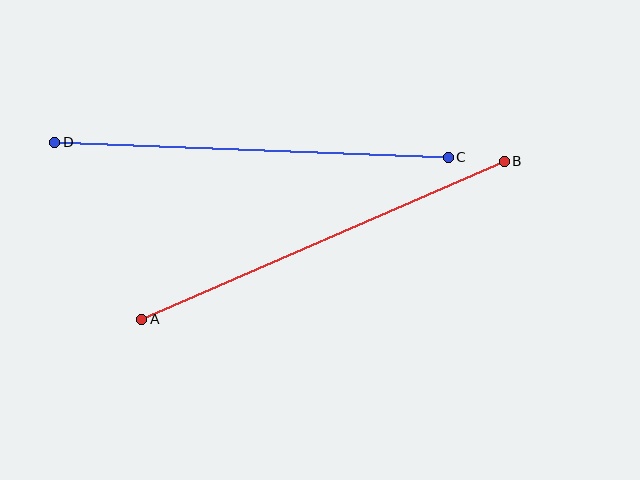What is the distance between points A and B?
The distance is approximately 395 pixels.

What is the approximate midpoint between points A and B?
The midpoint is at approximately (323, 240) pixels.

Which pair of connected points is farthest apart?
Points A and B are farthest apart.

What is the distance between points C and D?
The distance is approximately 394 pixels.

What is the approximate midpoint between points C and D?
The midpoint is at approximately (252, 150) pixels.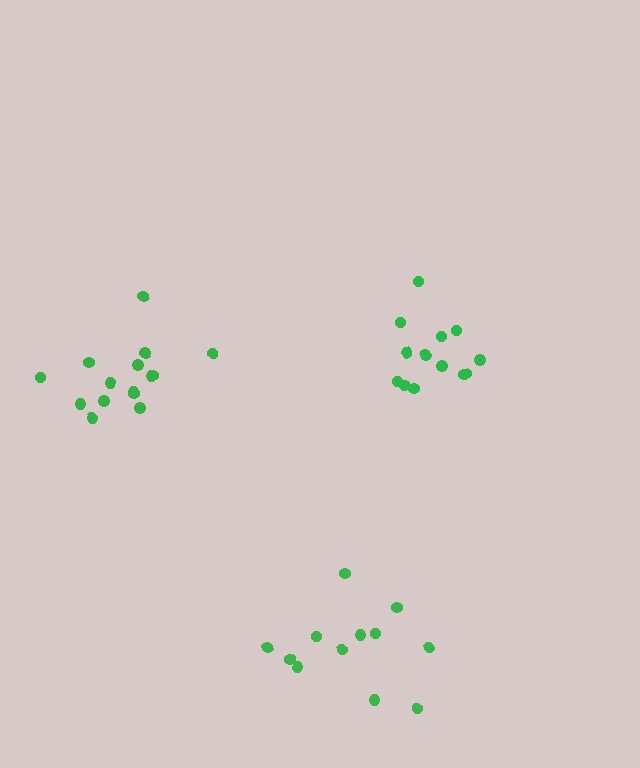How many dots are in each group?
Group 1: 13 dots, Group 2: 12 dots, Group 3: 15 dots (40 total).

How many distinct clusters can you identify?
There are 3 distinct clusters.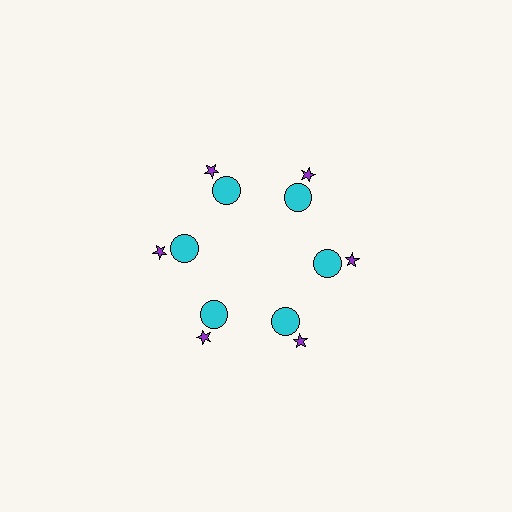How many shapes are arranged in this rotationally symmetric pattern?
There are 12 shapes, arranged in 6 groups of 2.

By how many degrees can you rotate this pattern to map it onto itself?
The pattern maps onto itself every 60 degrees of rotation.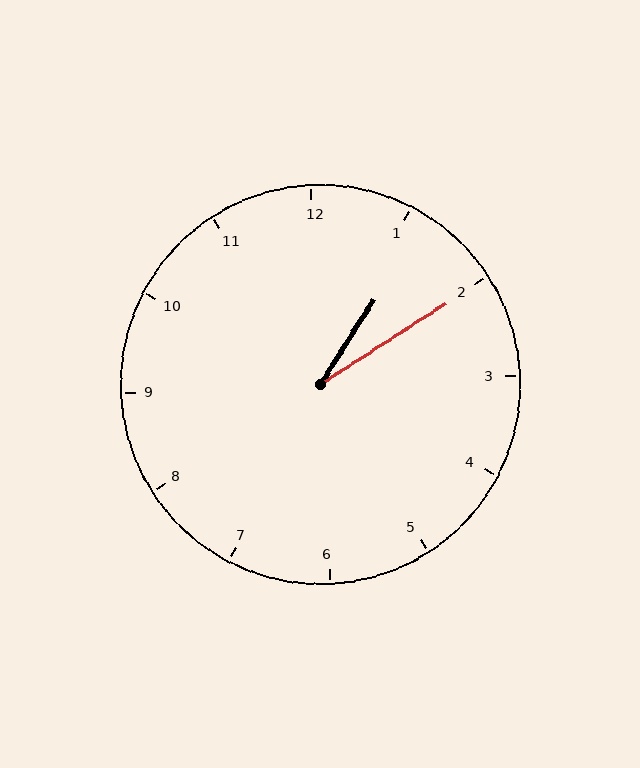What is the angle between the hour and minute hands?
Approximately 25 degrees.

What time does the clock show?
1:10.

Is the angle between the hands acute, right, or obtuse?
It is acute.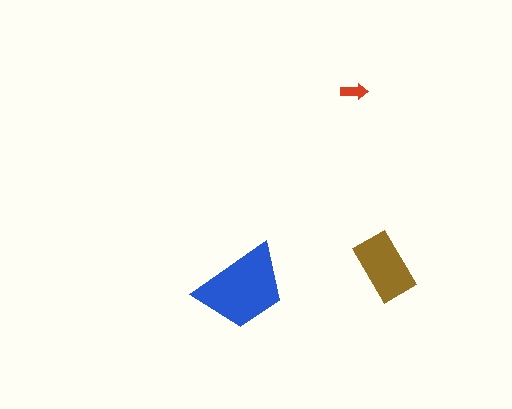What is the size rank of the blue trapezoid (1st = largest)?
1st.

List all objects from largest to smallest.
The blue trapezoid, the brown rectangle, the red arrow.